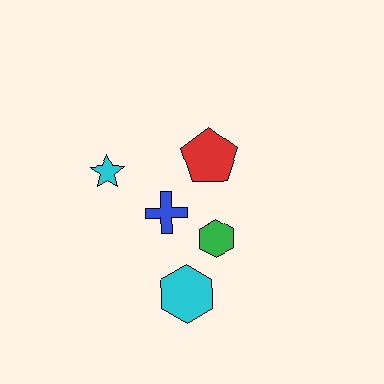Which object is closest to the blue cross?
The green hexagon is closest to the blue cross.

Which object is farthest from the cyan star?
The cyan hexagon is farthest from the cyan star.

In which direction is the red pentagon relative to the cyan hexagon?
The red pentagon is above the cyan hexagon.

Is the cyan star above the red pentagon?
No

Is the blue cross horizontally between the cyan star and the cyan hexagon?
Yes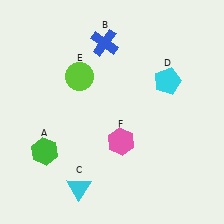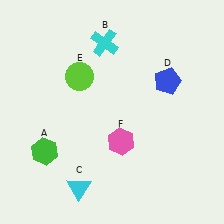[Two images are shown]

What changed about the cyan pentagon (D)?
In Image 1, D is cyan. In Image 2, it changed to blue.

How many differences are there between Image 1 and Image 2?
There are 2 differences between the two images.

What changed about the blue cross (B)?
In Image 1, B is blue. In Image 2, it changed to cyan.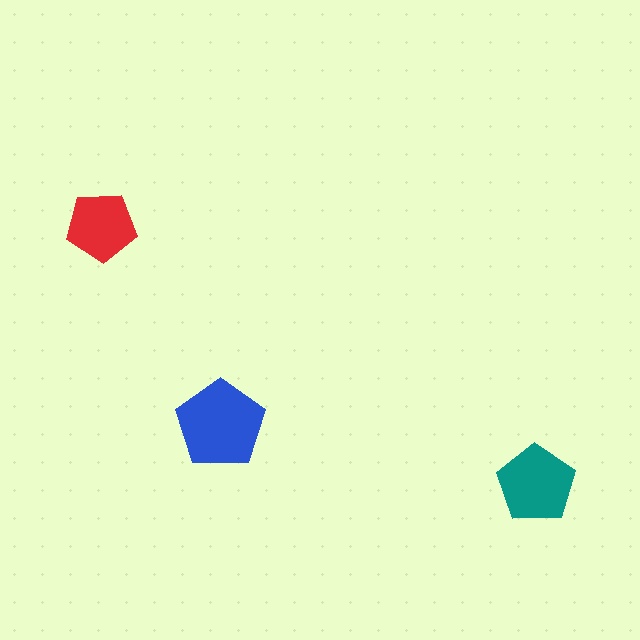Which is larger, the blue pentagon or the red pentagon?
The blue one.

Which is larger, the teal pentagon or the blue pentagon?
The blue one.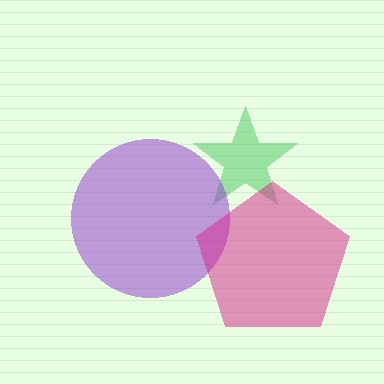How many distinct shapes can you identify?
There are 3 distinct shapes: a green star, a purple circle, a magenta pentagon.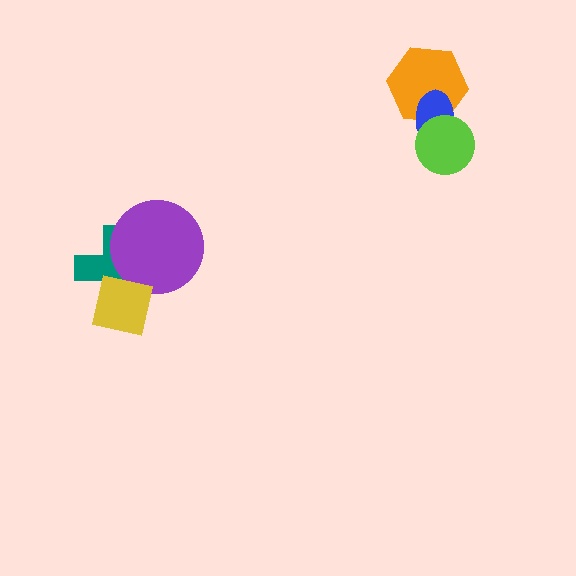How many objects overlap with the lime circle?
2 objects overlap with the lime circle.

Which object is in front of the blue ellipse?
The lime circle is in front of the blue ellipse.